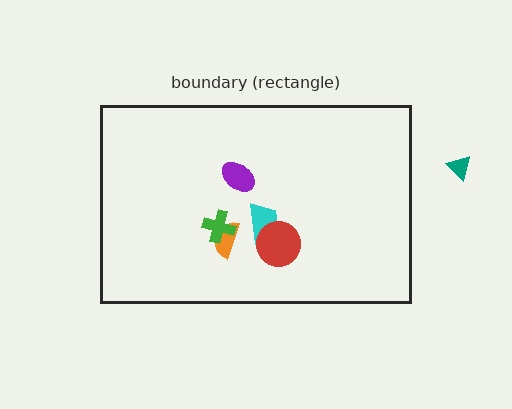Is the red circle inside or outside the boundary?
Inside.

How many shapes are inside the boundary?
5 inside, 1 outside.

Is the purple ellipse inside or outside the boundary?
Inside.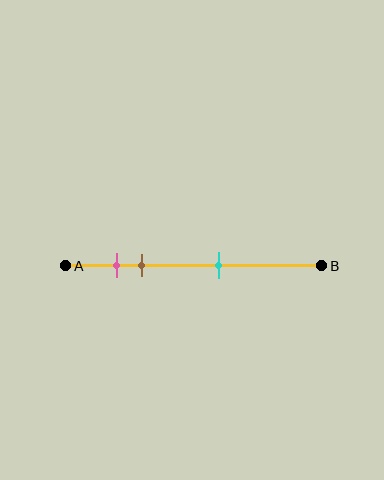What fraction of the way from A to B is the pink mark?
The pink mark is approximately 20% (0.2) of the way from A to B.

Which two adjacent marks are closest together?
The pink and brown marks are the closest adjacent pair.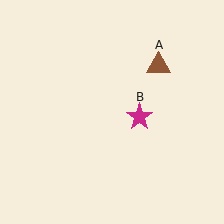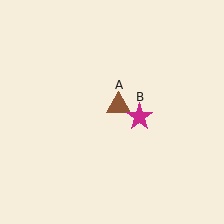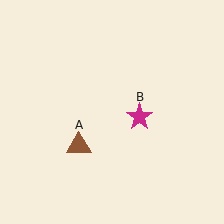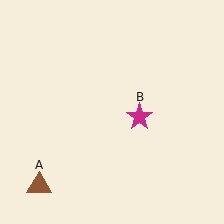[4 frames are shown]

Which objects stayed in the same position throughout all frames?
Magenta star (object B) remained stationary.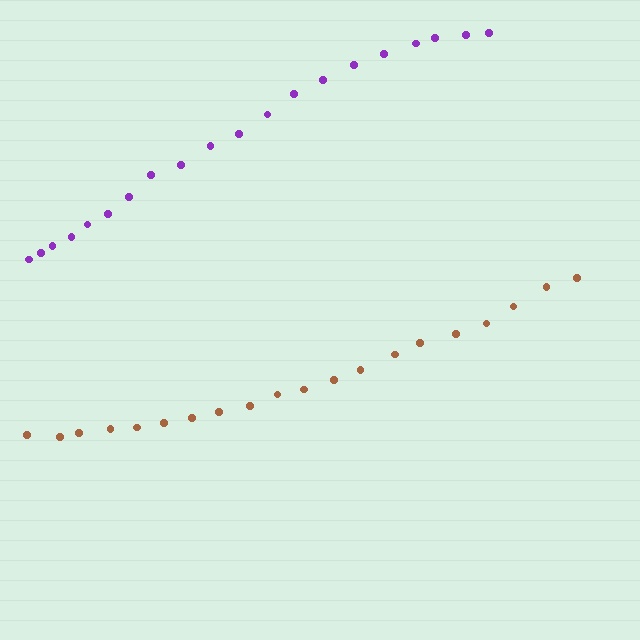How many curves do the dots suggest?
There are 2 distinct paths.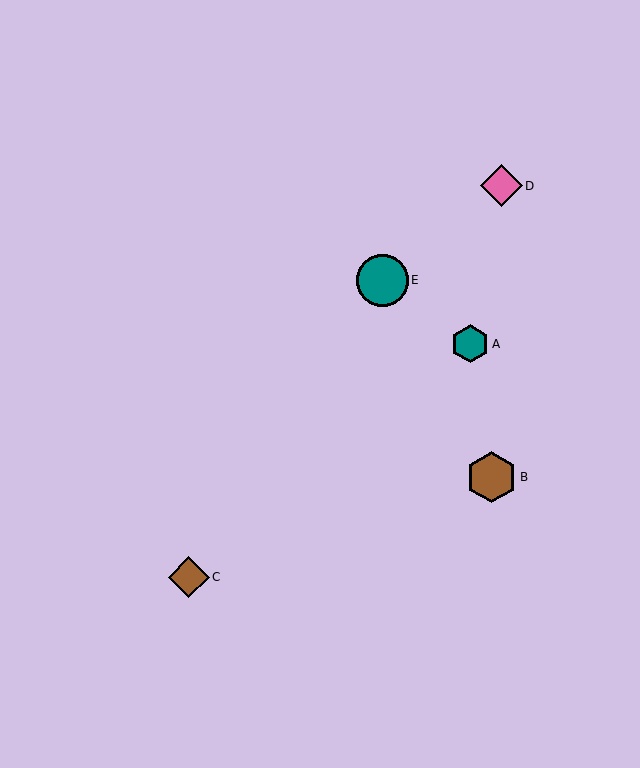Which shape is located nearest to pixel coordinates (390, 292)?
The teal circle (labeled E) at (382, 280) is nearest to that location.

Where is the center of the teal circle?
The center of the teal circle is at (382, 280).